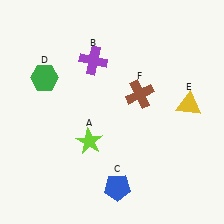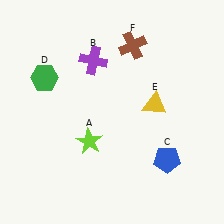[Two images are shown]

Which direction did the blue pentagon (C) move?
The blue pentagon (C) moved right.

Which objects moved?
The objects that moved are: the blue pentagon (C), the yellow triangle (E), the brown cross (F).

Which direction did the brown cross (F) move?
The brown cross (F) moved up.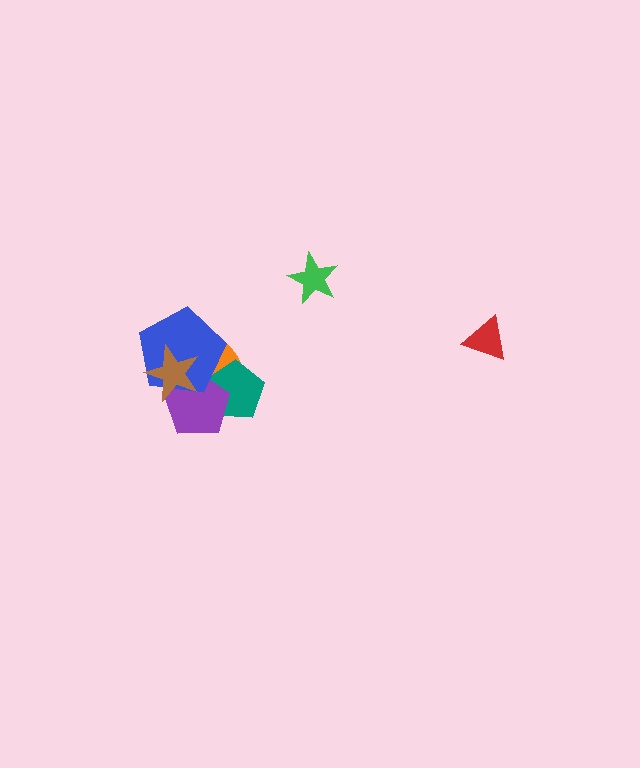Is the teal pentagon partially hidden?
Yes, it is partially covered by another shape.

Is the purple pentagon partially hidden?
Yes, it is partially covered by another shape.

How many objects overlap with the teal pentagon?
3 objects overlap with the teal pentagon.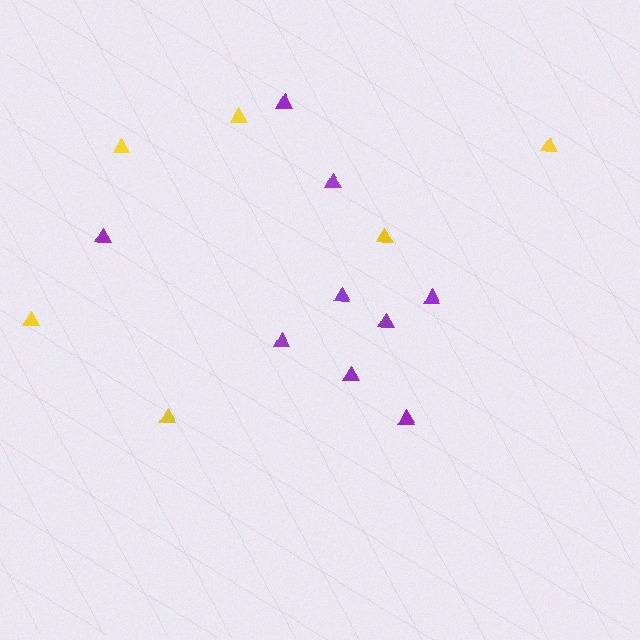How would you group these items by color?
There are 2 groups: one group of purple triangles (9) and one group of yellow triangles (6).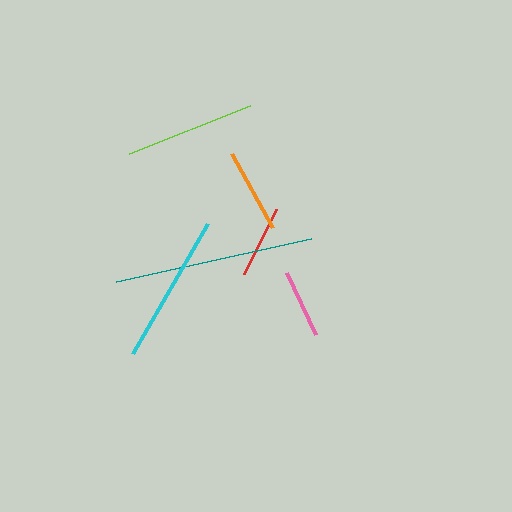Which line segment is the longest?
The teal line is the longest at approximately 200 pixels.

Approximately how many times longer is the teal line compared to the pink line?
The teal line is approximately 2.9 times the length of the pink line.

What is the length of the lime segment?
The lime segment is approximately 131 pixels long.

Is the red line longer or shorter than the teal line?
The teal line is longer than the red line.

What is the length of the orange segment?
The orange segment is approximately 85 pixels long.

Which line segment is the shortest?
The pink line is the shortest at approximately 68 pixels.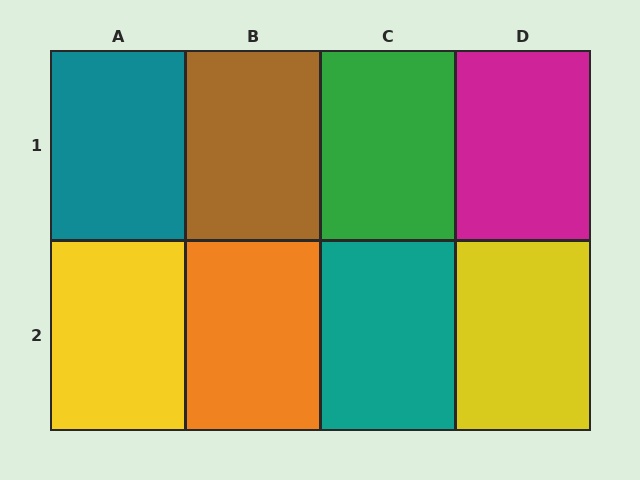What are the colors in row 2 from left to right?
Yellow, orange, teal, yellow.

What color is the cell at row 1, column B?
Brown.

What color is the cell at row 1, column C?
Green.